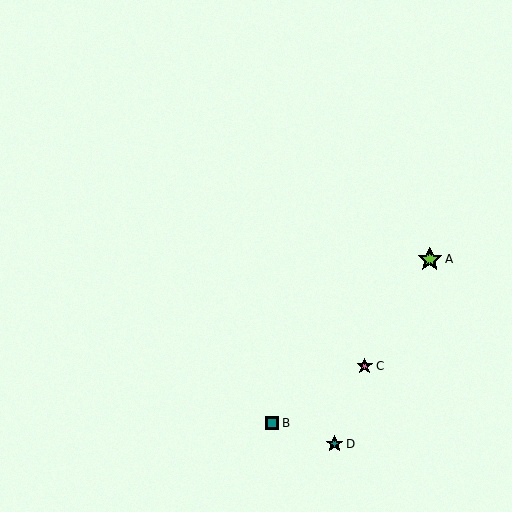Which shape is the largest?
The lime star (labeled A) is the largest.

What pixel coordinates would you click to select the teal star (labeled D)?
Click at (334, 444) to select the teal star D.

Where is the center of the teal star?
The center of the teal star is at (334, 444).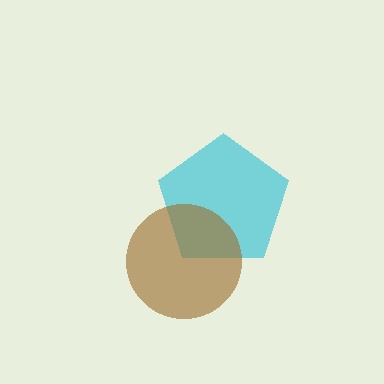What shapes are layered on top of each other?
The layered shapes are: a cyan pentagon, a brown circle.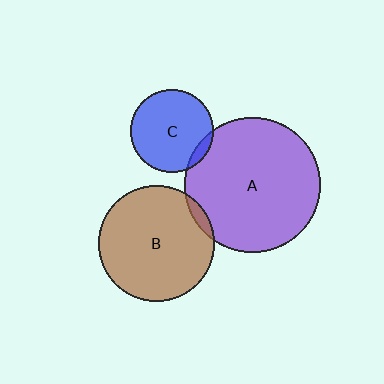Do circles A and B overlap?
Yes.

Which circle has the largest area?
Circle A (purple).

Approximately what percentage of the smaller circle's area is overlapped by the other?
Approximately 5%.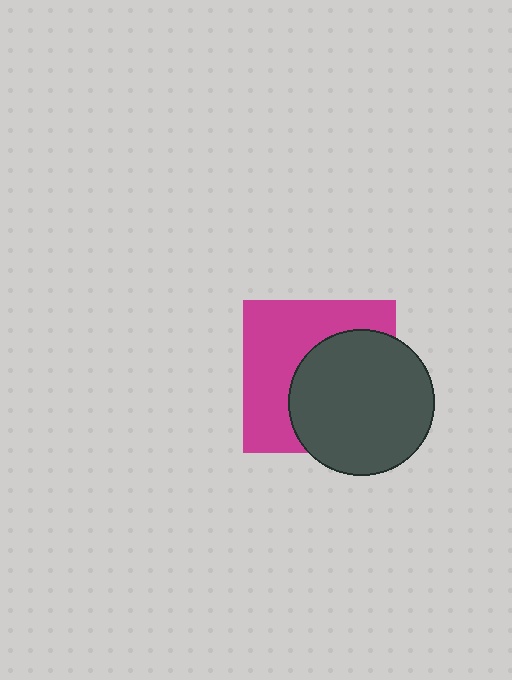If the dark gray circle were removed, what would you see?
You would see the complete magenta square.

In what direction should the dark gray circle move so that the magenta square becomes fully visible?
The dark gray circle should move right. That is the shortest direction to clear the overlap and leave the magenta square fully visible.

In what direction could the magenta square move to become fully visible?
The magenta square could move left. That would shift it out from behind the dark gray circle entirely.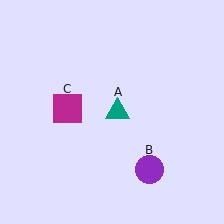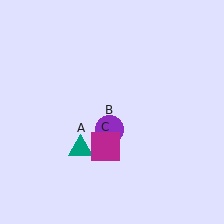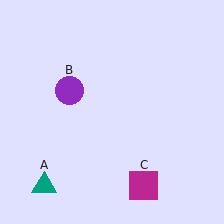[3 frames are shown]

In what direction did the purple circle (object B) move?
The purple circle (object B) moved up and to the left.